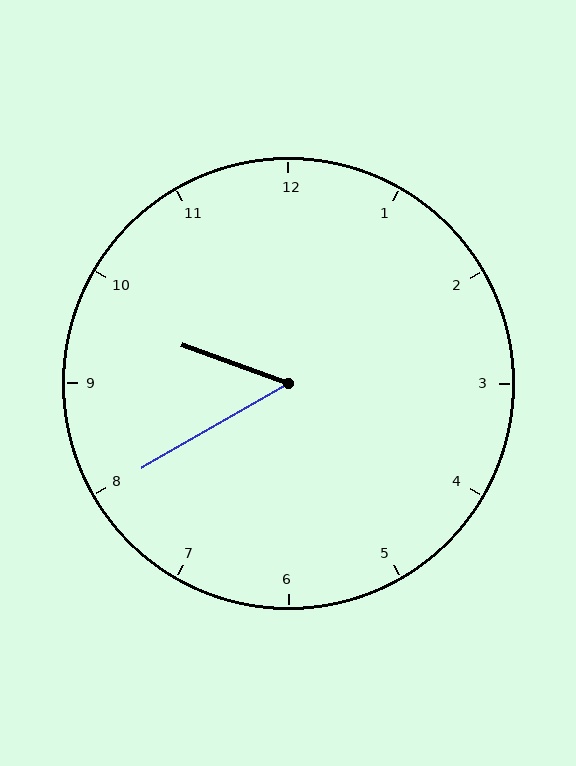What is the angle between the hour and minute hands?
Approximately 50 degrees.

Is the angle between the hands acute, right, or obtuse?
It is acute.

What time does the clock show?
9:40.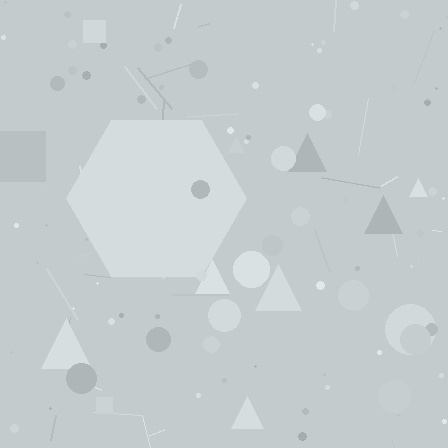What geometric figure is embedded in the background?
A hexagon is embedded in the background.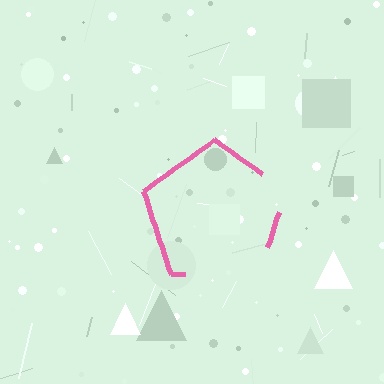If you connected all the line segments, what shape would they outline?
They would outline a pentagon.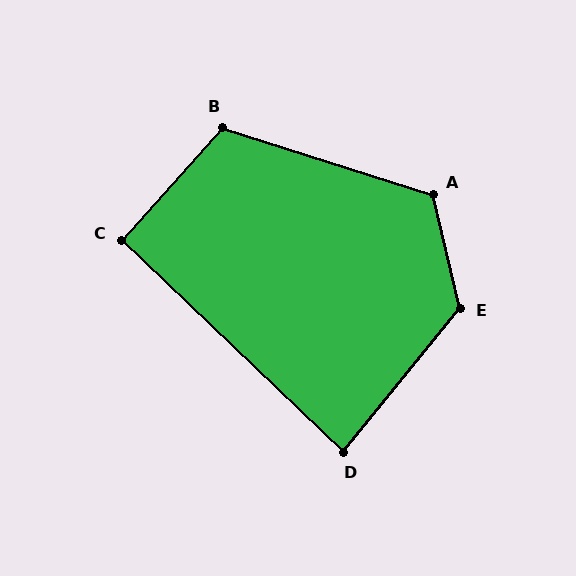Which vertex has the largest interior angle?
E, at approximately 128 degrees.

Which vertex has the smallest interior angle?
D, at approximately 85 degrees.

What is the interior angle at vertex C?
Approximately 92 degrees (approximately right).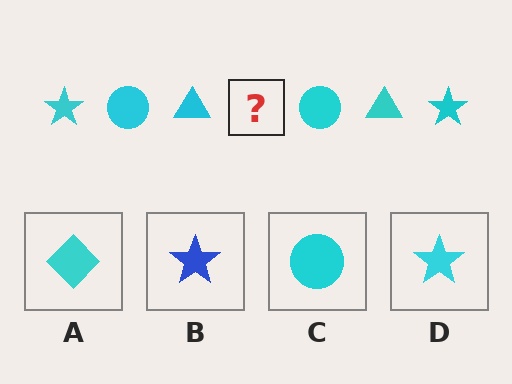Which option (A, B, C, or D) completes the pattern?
D.